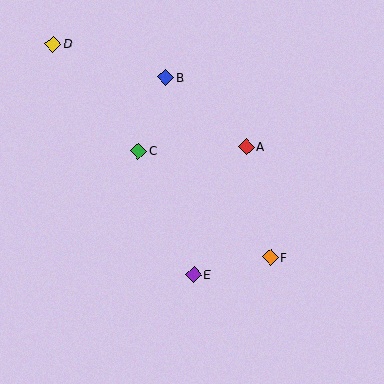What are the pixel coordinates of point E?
Point E is at (194, 275).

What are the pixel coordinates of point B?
Point B is at (166, 78).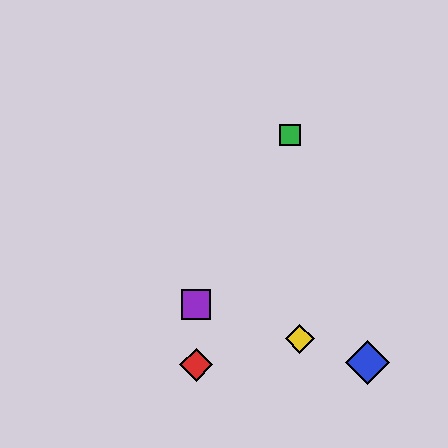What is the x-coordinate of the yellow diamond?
The yellow diamond is at x≈300.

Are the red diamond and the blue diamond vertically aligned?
No, the red diamond is at x≈196 and the blue diamond is at x≈367.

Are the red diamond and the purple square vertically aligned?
Yes, both are at x≈196.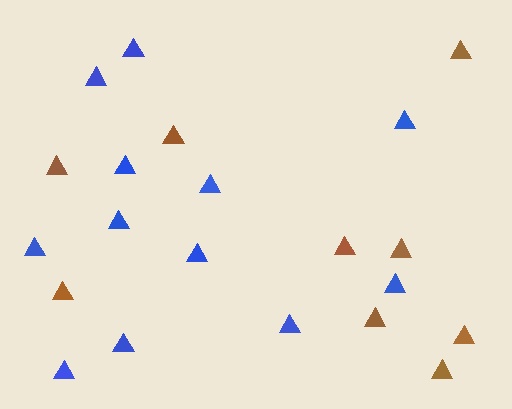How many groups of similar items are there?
There are 2 groups: one group of blue triangles (12) and one group of brown triangles (9).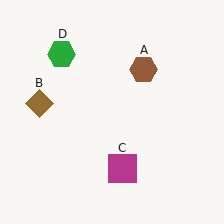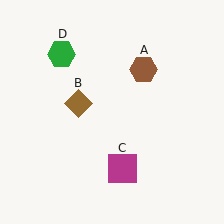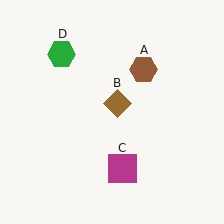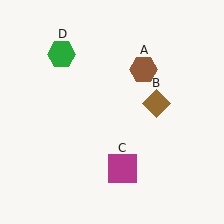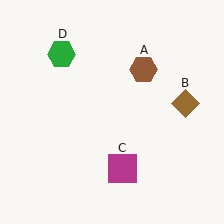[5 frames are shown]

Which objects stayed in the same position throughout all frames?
Brown hexagon (object A) and magenta square (object C) and green hexagon (object D) remained stationary.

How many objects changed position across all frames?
1 object changed position: brown diamond (object B).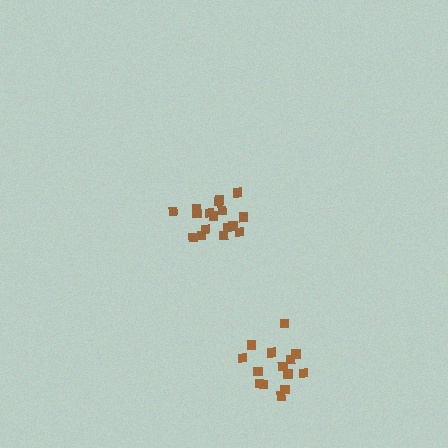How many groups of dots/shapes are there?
There are 2 groups.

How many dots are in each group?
Group 1: 14 dots, Group 2: 17 dots (31 total).